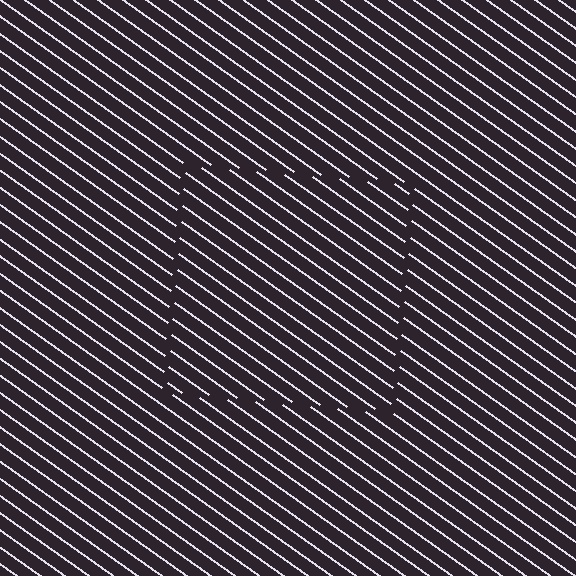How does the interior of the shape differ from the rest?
The interior of the shape contains the same grating, shifted by half a period — the contour is defined by the phase discontinuity where line-ends from the inner and outer gratings abut.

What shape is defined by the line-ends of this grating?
An illusory square. The interior of the shape contains the same grating, shifted by half a period — the contour is defined by the phase discontinuity where line-ends from the inner and outer gratings abut.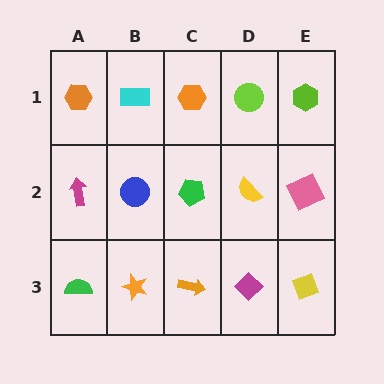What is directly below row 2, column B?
An orange star.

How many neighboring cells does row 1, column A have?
2.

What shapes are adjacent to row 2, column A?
An orange hexagon (row 1, column A), a green semicircle (row 3, column A), a blue circle (row 2, column B).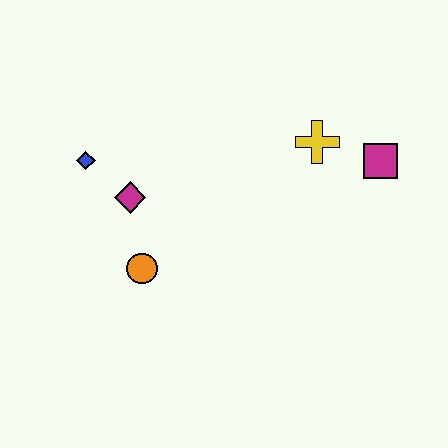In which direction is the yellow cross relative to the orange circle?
The yellow cross is to the right of the orange circle.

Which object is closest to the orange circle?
The magenta diamond is closest to the orange circle.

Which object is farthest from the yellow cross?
The blue diamond is farthest from the yellow cross.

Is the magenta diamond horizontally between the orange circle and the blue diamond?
Yes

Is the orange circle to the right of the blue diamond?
Yes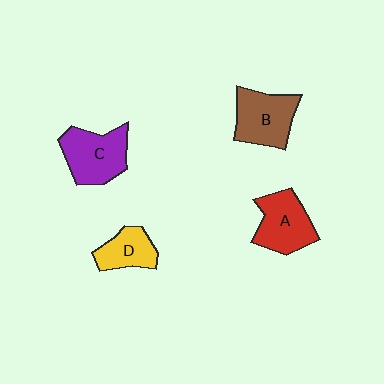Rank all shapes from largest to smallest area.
From largest to smallest: C (purple), B (brown), A (red), D (yellow).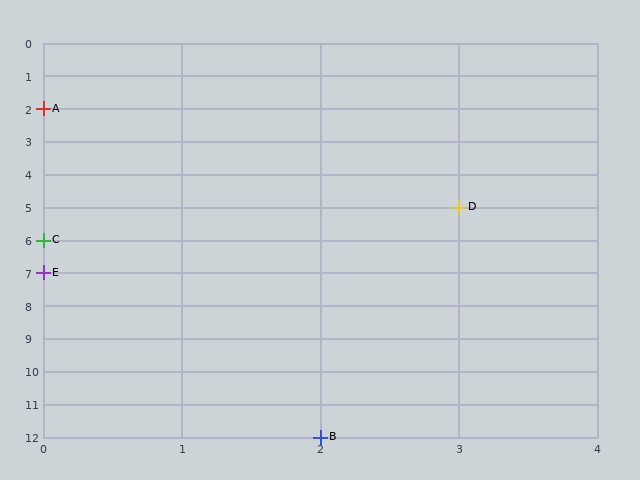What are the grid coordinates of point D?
Point D is at grid coordinates (3, 5).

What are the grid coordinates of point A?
Point A is at grid coordinates (0, 2).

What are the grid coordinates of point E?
Point E is at grid coordinates (0, 7).